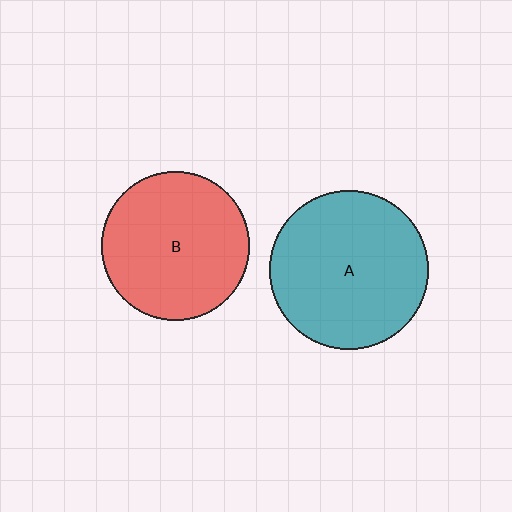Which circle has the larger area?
Circle A (teal).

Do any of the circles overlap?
No, none of the circles overlap.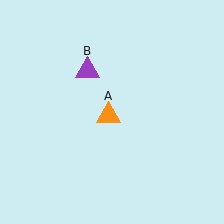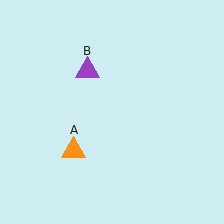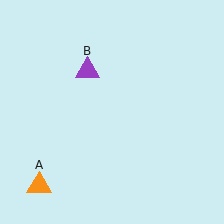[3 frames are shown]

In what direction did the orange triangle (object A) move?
The orange triangle (object A) moved down and to the left.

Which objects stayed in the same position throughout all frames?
Purple triangle (object B) remained stationary.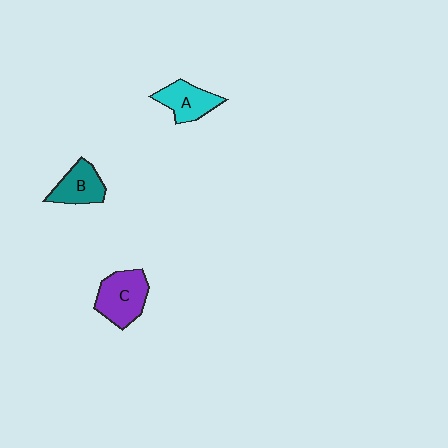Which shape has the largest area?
Shape C (purple).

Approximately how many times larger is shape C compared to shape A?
Approximately 1.3 times.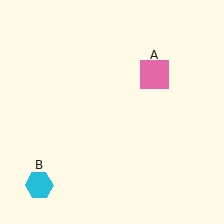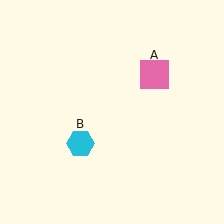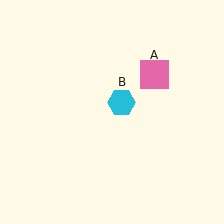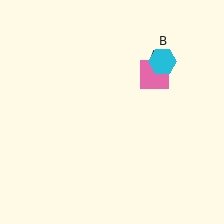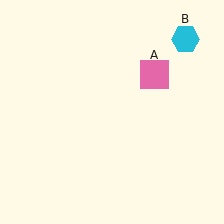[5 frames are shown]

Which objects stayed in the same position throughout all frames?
Pink square (object A) remained stationary.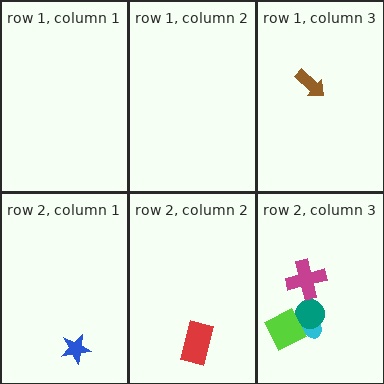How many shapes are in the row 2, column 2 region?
1.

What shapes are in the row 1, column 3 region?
The brown arrow.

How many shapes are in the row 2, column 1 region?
1.